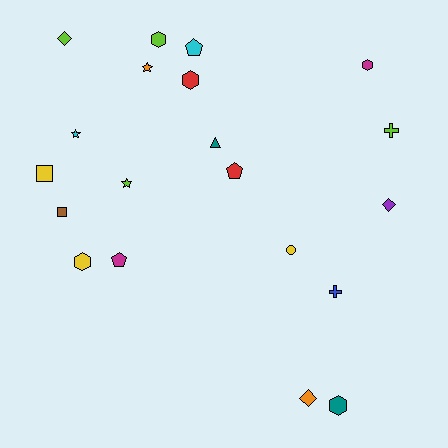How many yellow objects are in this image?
There are 3 yellow objects.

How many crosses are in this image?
There are 2 crosses.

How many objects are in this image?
There are 20 objects.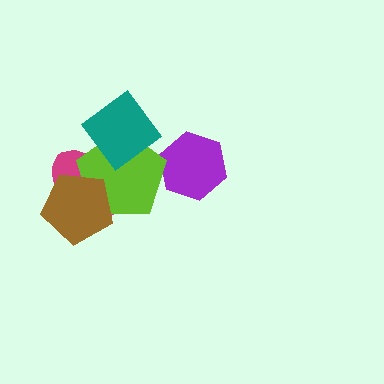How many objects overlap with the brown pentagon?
2 objects overlap with the brown pentagon.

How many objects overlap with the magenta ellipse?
3 objects overlap with the magenta ellipse.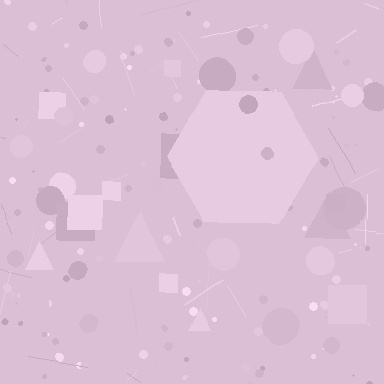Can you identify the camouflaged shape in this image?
The camouflaged shape is a hexagon.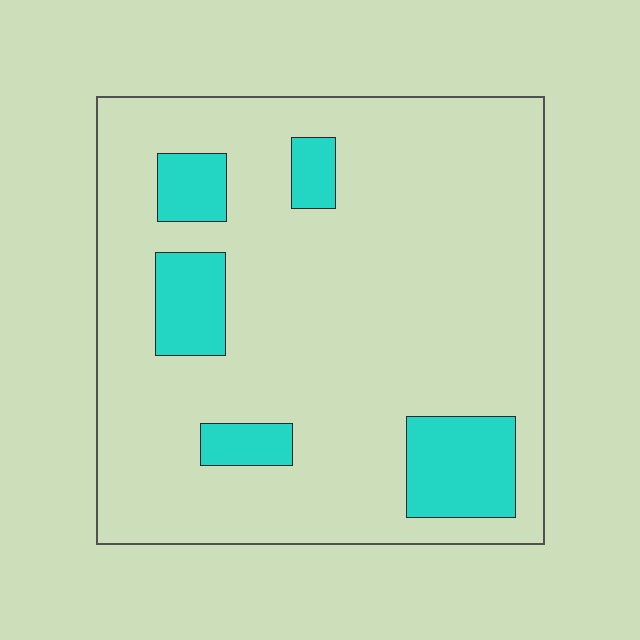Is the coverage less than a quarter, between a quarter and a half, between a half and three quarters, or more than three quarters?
Less than a quarter.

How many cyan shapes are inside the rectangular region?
5.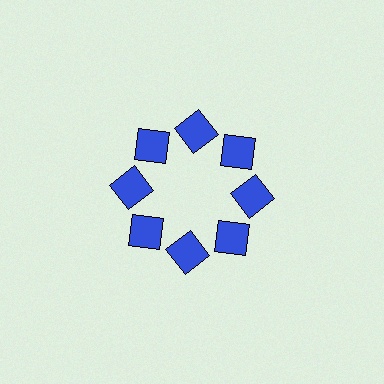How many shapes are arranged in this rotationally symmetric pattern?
There are 8 shapes, arranged in 8 groups of 1.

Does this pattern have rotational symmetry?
Yes, this pattern has 8-fold rotational symmetry. It looks the same after rotating 45 degrees around the center.